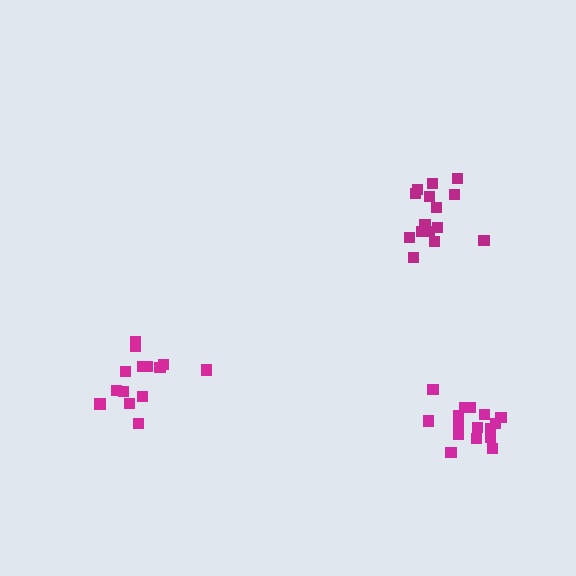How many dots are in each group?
Group 1: 16 dots, Group 2: 15 dots, Group 3: 14 dots (45 total).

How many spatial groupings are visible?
There are 3 spatial groupings.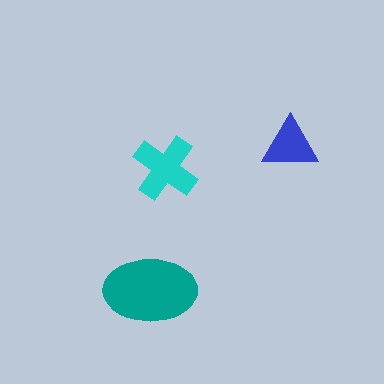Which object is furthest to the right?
The blue triangle is rightmost.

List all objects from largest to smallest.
The teal ellipse, the cyan cross, the blue triangle.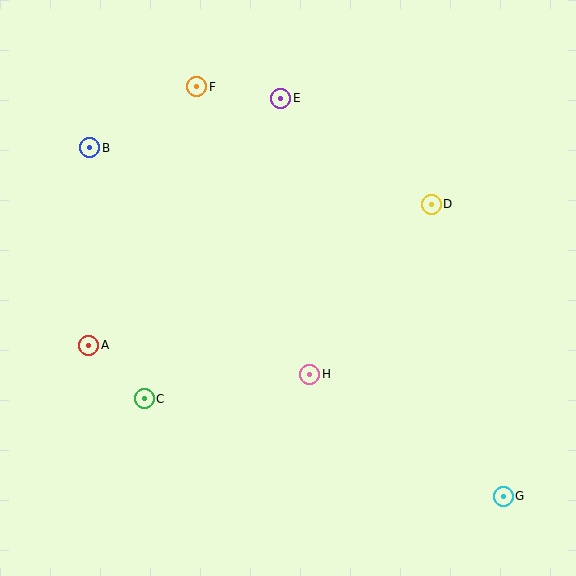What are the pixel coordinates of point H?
Point H is at (310, 374).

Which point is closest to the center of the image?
Point H at (310, 374) is closest to the center.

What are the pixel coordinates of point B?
Point B is at (90, 148).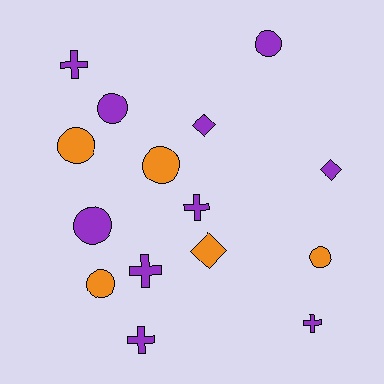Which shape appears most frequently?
Circle, with 7 objects.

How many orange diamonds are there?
There is 1 orange diamond.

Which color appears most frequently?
Purple, with 10 objects.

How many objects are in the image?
There are 15 objects.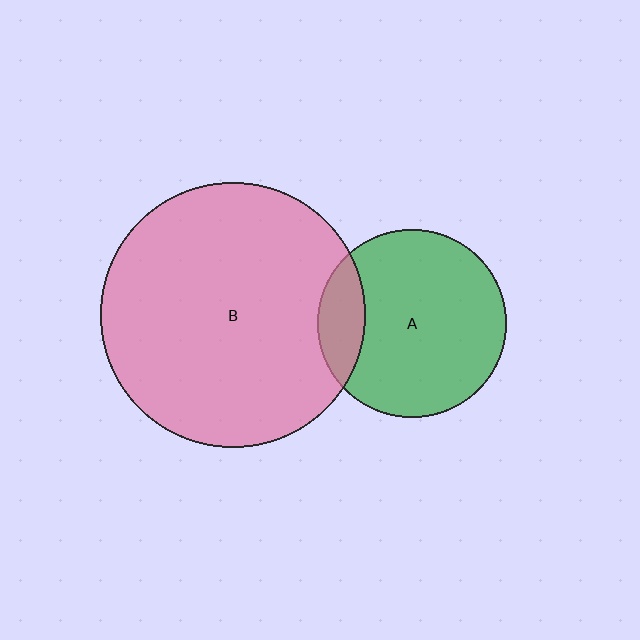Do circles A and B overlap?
Yes.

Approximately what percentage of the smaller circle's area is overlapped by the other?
Approximately 15%.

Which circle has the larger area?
Circle B (pink).